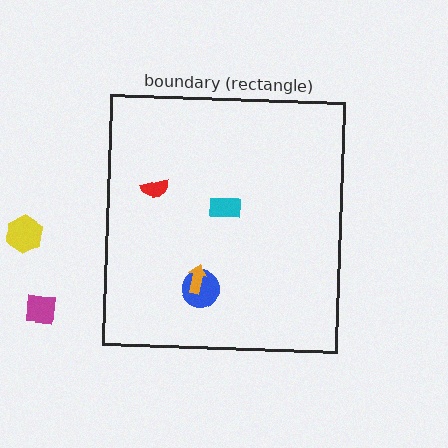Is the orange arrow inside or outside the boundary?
Inside.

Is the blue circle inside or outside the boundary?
Inside.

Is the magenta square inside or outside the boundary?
Outside.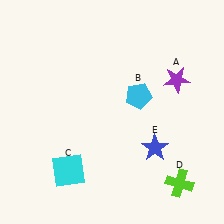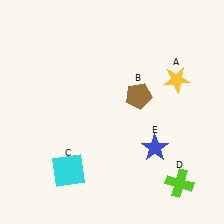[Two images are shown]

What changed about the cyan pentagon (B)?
In Image 1, B is cyan. In Image 2, it changed to brown.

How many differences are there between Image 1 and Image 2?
There are 2 differences between the two images.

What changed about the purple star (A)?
In Image 1, A is purple. In Image 2, it changed to yellow.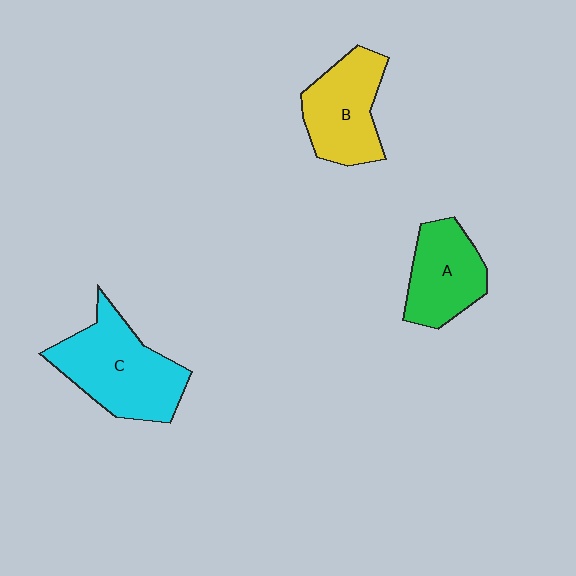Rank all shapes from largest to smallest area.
From largest to smallest: C (cyan), B (yellow), A (green).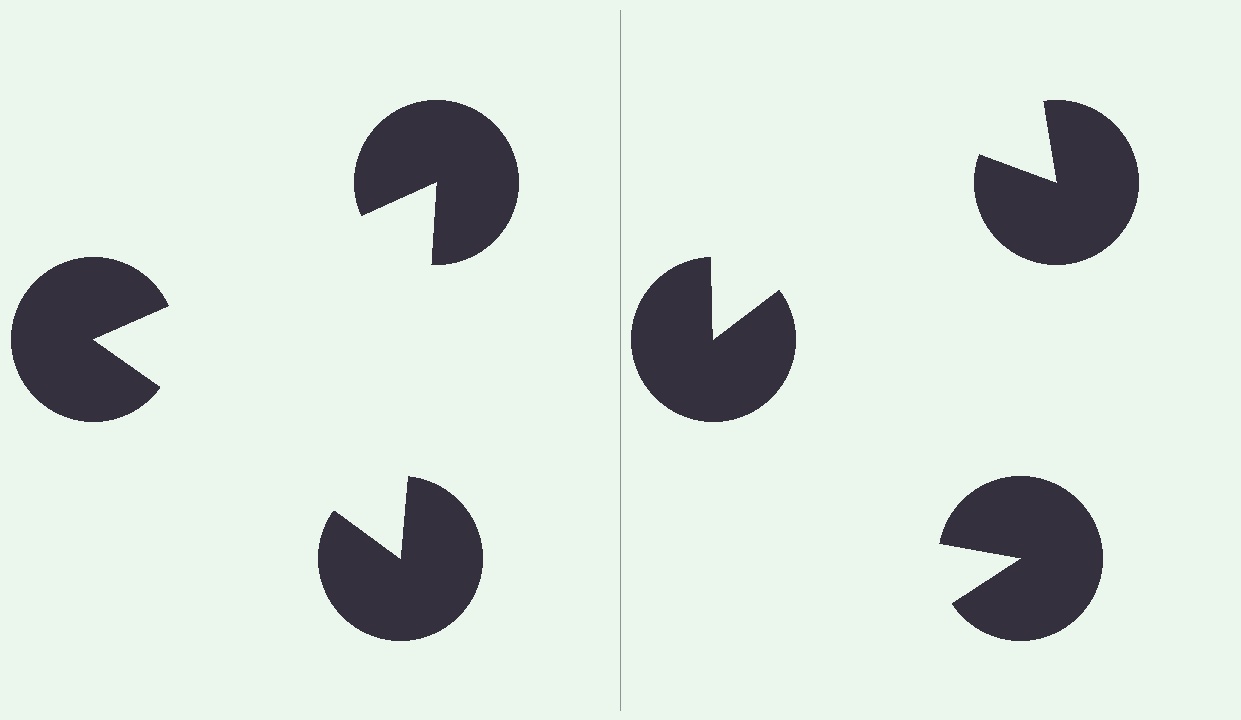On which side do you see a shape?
An illusory triangle appears on the left side. On the right side the wedge cuts are rotated, so no coherent shape forms.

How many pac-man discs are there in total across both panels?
6 — 3 on each side.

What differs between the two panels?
The pac-man discs are positioned identically on both sides; only the wedge orientations differ. On the left they align to a triangle; on the right they are misaligned.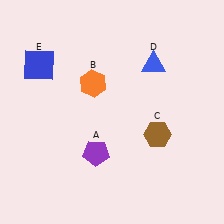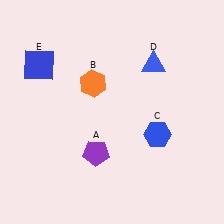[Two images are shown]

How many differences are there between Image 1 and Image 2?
There is 1 difference between the two images.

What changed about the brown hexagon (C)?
In Image 1, C is brown. In Image 2, it changed to blue.